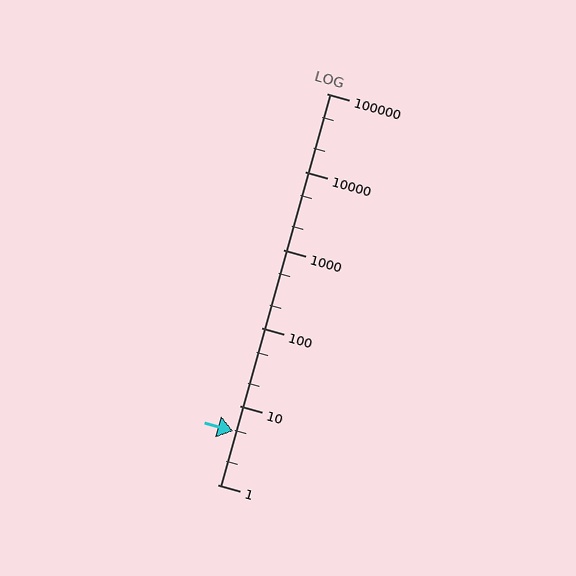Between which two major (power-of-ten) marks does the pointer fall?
The pointer is between 1 and 10.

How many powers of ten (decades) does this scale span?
The scale spans 5 decades, from 1 to 100000.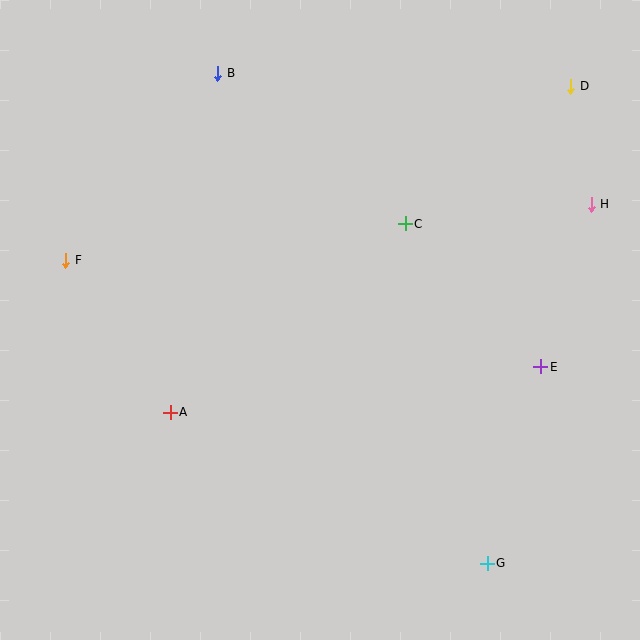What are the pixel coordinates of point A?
Point A is at (170, 412).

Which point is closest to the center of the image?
Point C at (405, 224) is closest to the center.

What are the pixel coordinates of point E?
Point E is at (541, 367).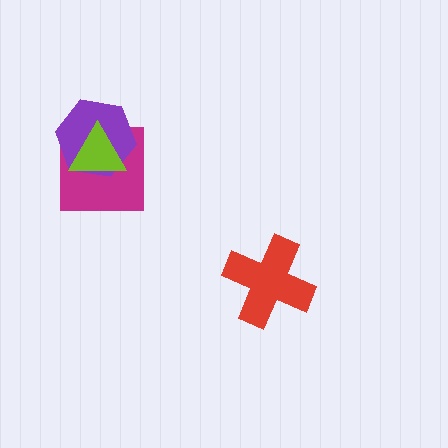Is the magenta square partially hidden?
Yes, it is partially covered by another shape.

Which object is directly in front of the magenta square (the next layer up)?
The purple hexagon is directly in front of the magenta square.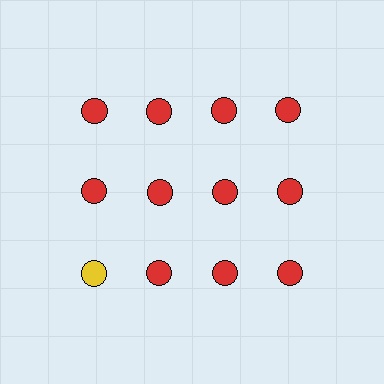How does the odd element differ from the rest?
It has a different color: yellow instead of red.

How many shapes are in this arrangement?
There are 12 shapes arranged in a grid pattern.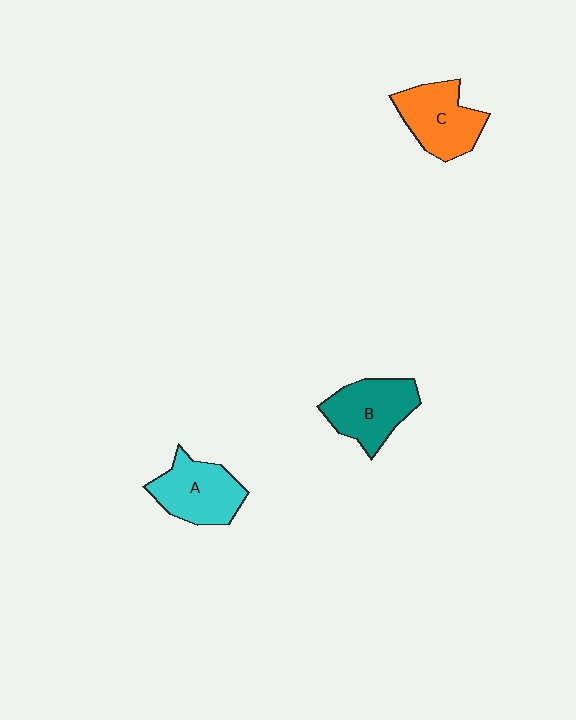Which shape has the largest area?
Shape B (teal).